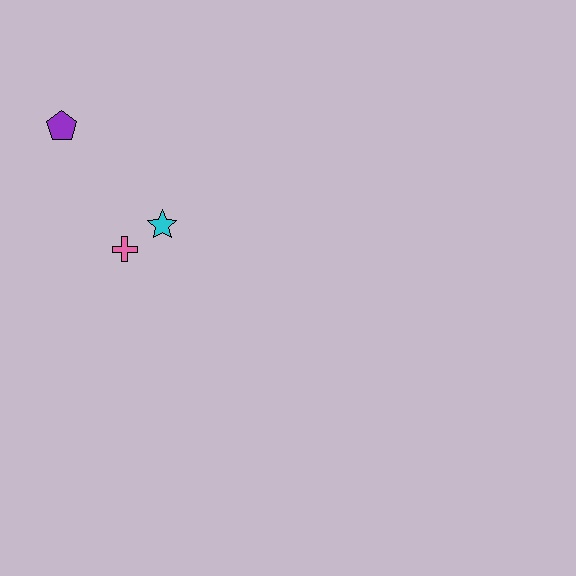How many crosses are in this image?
There is 1 cross.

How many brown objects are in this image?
There are no brown objects.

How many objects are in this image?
There are 3 objects.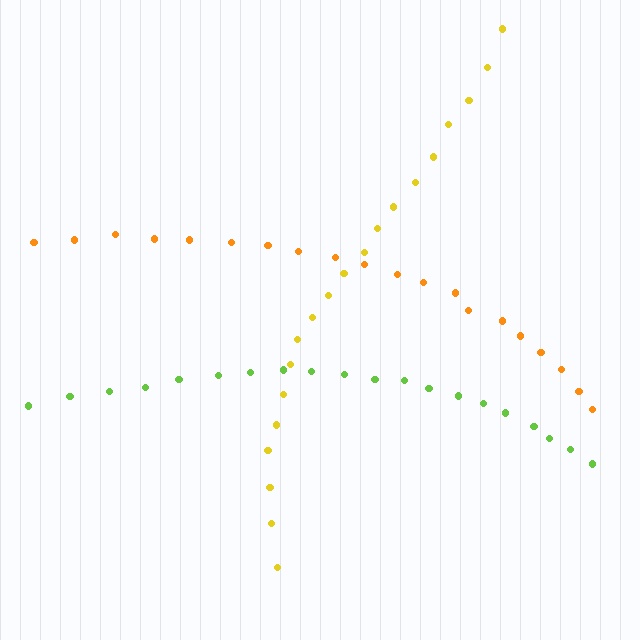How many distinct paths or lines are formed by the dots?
There are 3 distinct paths.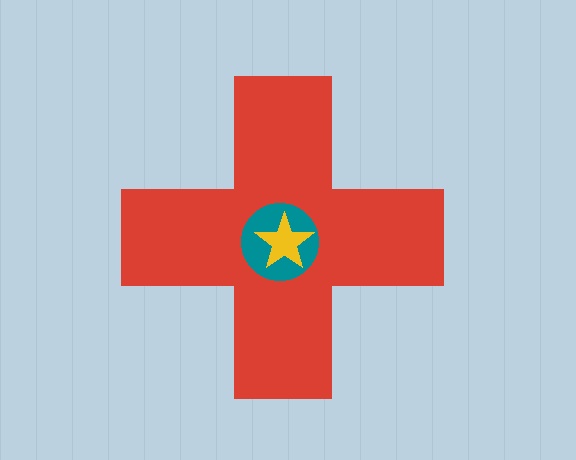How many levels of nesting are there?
3.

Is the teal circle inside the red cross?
Yes.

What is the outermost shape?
The red cross.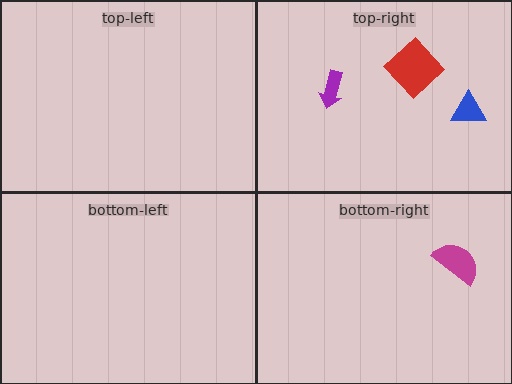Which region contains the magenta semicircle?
The bottom-right region.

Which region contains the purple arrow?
The top-right region.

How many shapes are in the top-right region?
3.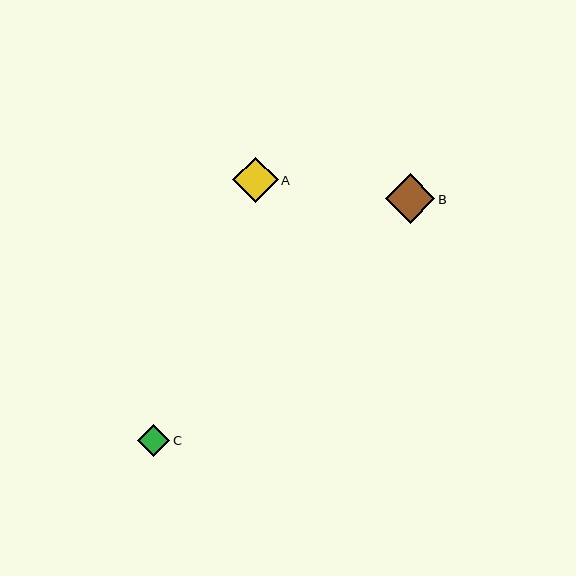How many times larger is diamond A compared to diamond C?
Diamond A is approximately 1.4 times the size of diamond C.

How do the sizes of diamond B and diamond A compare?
Diamond B and diamond A are approximately the same size.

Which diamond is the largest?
Diamond B is the largest with a size of approximately 50 pixels.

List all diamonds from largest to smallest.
From largest to smallest: B, A, C.